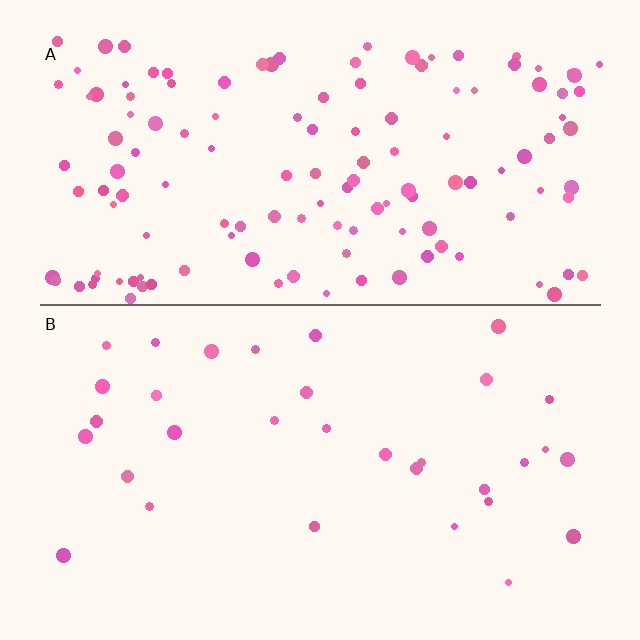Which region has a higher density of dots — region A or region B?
A (the top).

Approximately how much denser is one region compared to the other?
Approximately 4.1× — region A over region B.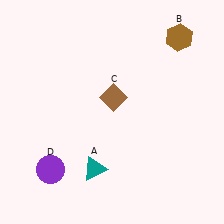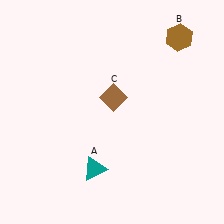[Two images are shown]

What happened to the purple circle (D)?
The purple circle (D) was removed in Image 2. It was in the bottom-left area of Image 1.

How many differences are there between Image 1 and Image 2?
There is 1 difference between the two images.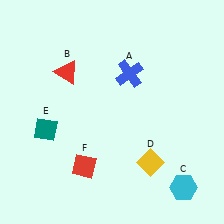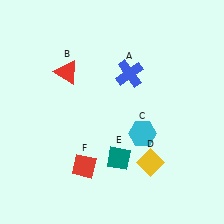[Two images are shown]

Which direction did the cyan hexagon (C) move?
The cyan hexagon (C) moved up.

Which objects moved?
The objects that moved are: the cyan hexagon (C), the teal diamond (E).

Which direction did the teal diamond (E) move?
The teal diamond (E) moved right.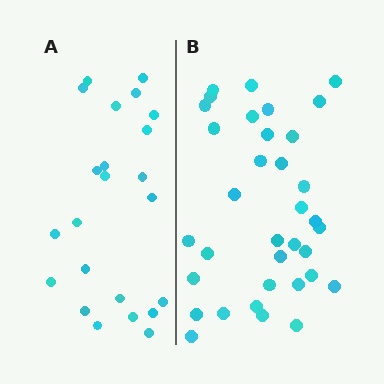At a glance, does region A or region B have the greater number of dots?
Region B (the right region) has more dots.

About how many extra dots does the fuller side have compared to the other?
Region B has roughly 12 or so more dots than region A.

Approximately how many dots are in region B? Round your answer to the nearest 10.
About 40 dots. (The exact count is 35, which rounds to 40.)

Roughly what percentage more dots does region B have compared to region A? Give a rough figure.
About 50% more.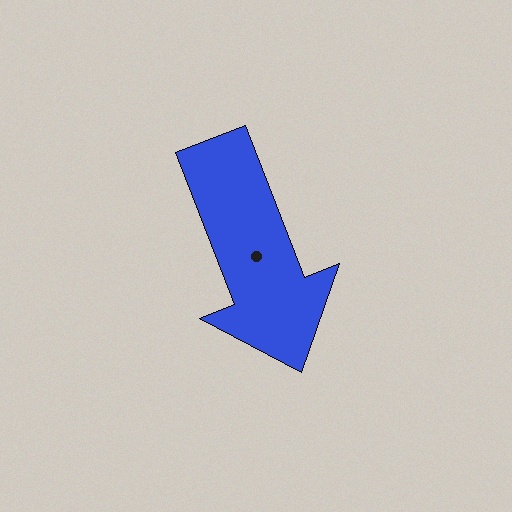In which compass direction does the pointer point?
South.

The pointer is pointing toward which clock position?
Roughly 5 o'clock.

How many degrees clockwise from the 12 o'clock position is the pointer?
Approximately 159 degrees.